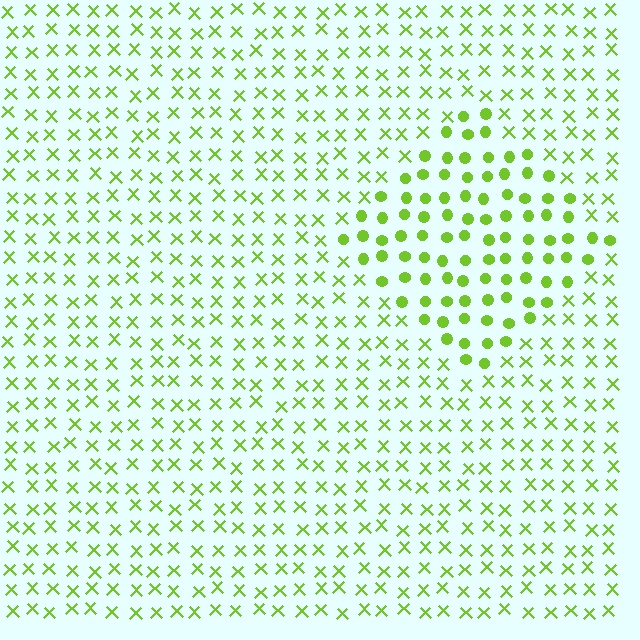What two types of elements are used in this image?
The image uses circles inside the diamond region and X marks outside it.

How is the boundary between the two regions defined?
The boundary is defined by a change in element shape: circles inside vs. X marks outside. All elements share the same color and spacing.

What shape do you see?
I see a diamond.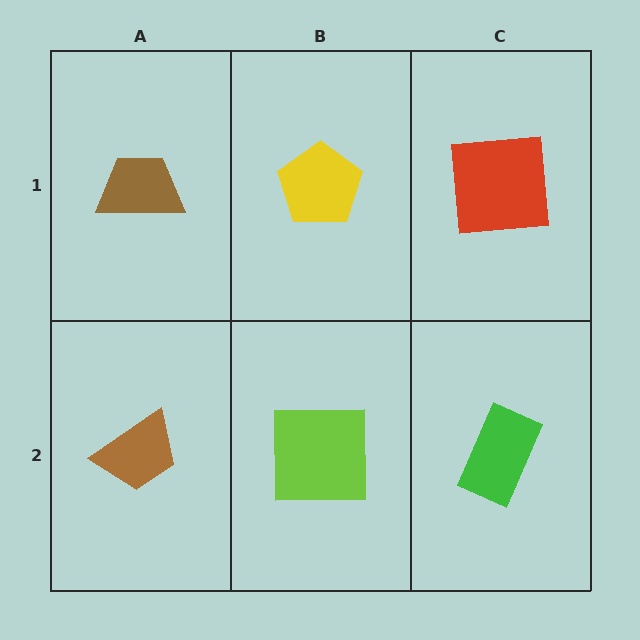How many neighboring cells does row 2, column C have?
2.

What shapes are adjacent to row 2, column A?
A brown trapezoid (row 1, column A), a lime square (row 2, column B).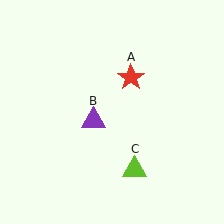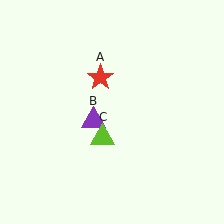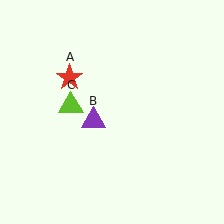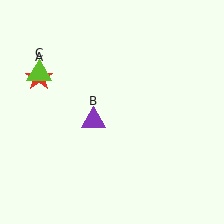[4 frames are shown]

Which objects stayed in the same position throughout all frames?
Purple triangle (object B) remained stationary.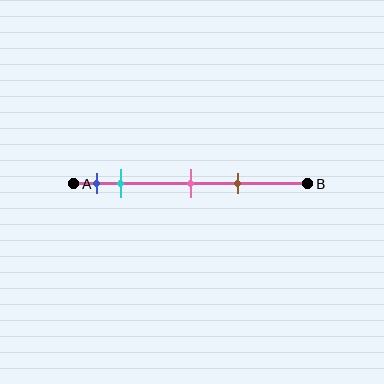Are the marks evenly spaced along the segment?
No, the marks are not evenly spaced.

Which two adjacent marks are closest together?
The blue and cyan marks are the closest adjacent pair.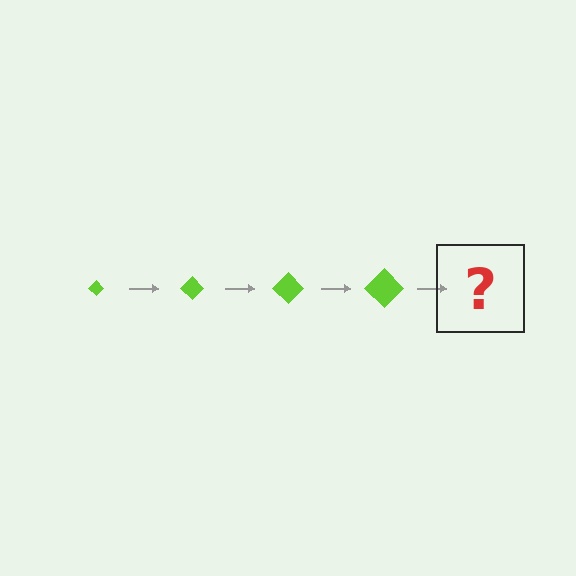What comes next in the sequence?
The next element should be a lime diamond, larger than the previous one.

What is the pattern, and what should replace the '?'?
The pattern is that the diamond gets progressively larger each step. The '?' should be a lime diamond, larger than the previous one.